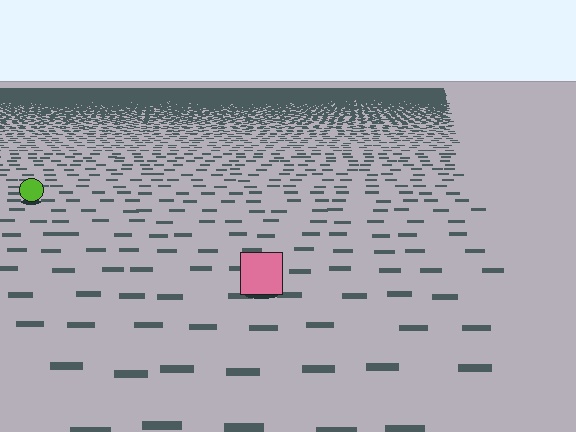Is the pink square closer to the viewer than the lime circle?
Yes. The pink square is closer — you can tell from the texture gradient: the ground texture is coarser near it.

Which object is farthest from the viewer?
The lime circle is farthest from the viewer. It appears smaller and the ground texture around it is denser.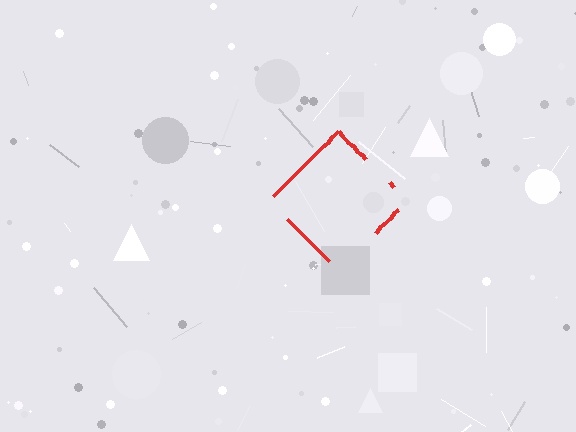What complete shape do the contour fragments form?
The contour fragments form a diamond.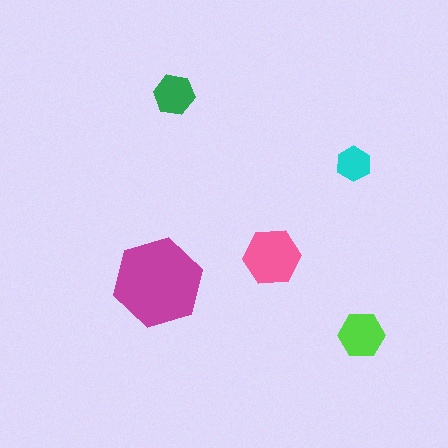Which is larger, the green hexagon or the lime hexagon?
The lime one.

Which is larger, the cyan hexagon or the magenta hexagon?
The magenta one.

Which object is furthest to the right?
The lime hexagon is rightmost.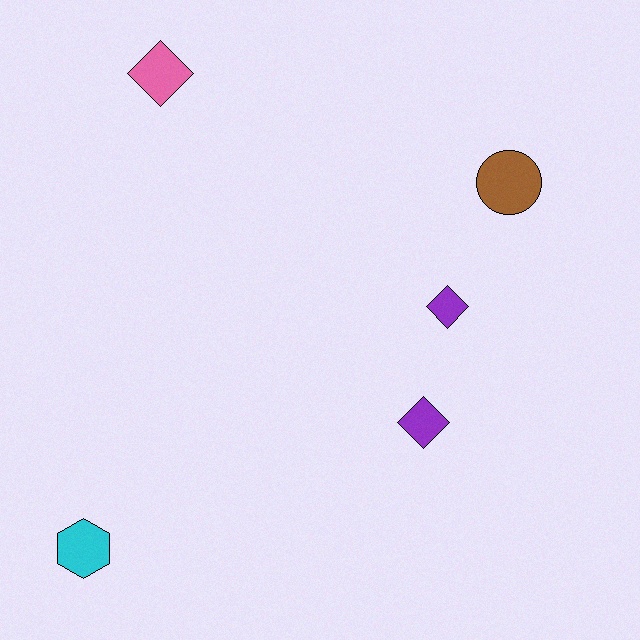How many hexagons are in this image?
There is 1 hexagon.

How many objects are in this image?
There are 5 objects.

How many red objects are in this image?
There are no red objects.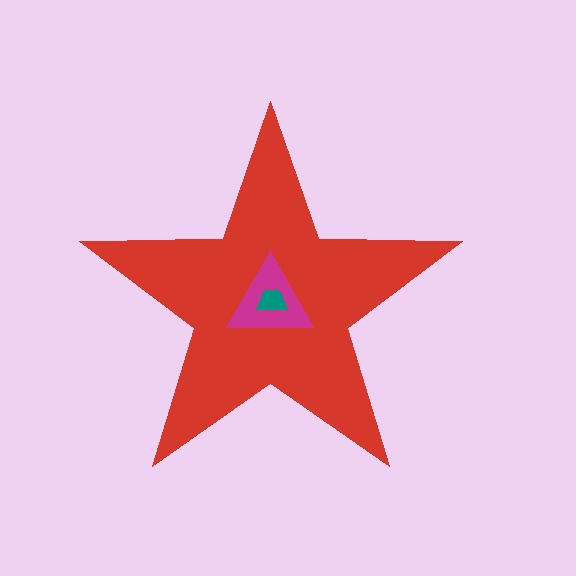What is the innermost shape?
The teal trapezoid.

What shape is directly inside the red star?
The magenta triangle.